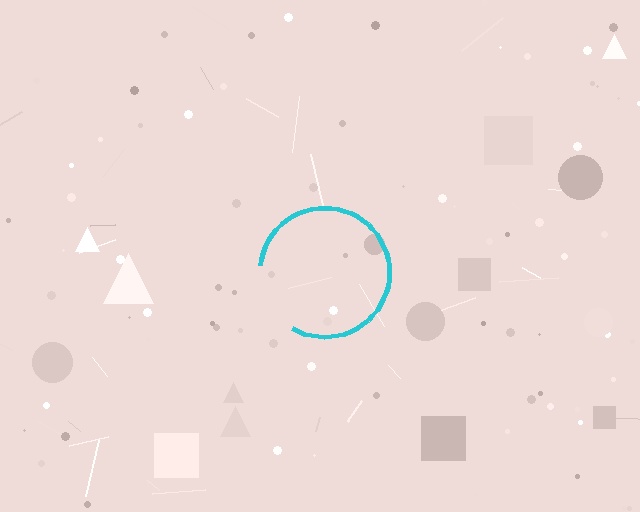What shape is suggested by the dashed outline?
The dashed outline suggests a circle.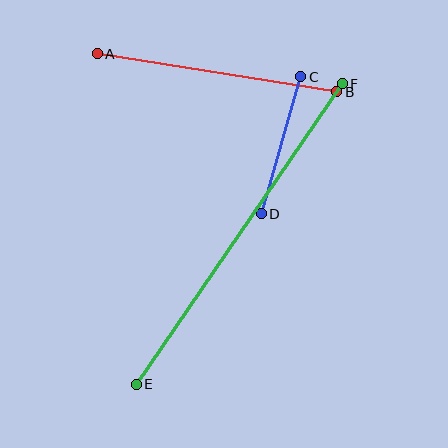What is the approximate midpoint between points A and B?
The midpoint is at approximately (217, 73) pixels.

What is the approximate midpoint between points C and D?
The midpoint is at approximately (281, 145) pixels.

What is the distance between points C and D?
The distance is approximately 142 pixels.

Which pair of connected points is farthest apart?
Points E and F are farthest apart.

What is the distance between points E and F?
The distance is approximately 364 pixels.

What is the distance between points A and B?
The distance is approximately 242 pixels.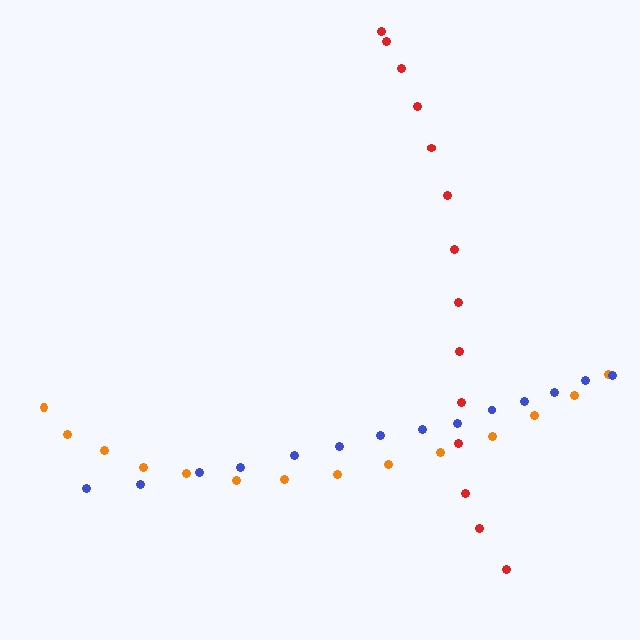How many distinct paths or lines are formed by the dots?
There are 3 distinct paths.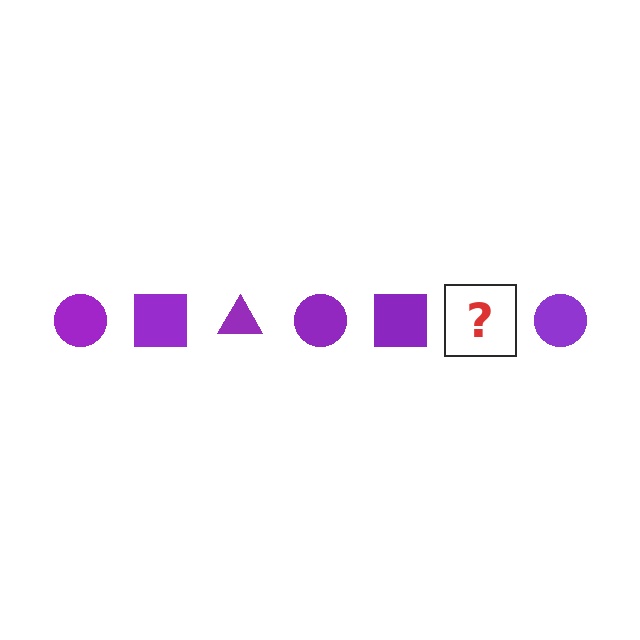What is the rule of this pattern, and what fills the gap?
The rule is that the pattern cycles through circle, square, triangle shapes in purple. The gap should be filled with a purple triangle.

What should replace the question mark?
The question mark should be replaced with a purple triangle.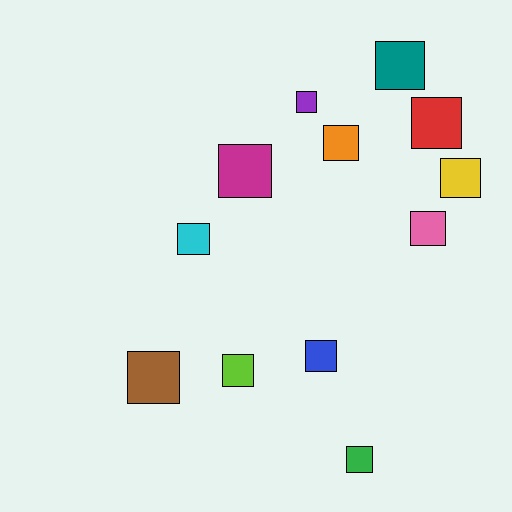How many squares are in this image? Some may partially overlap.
There are 12 squares.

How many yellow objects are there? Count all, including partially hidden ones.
There is 1 yellow object.